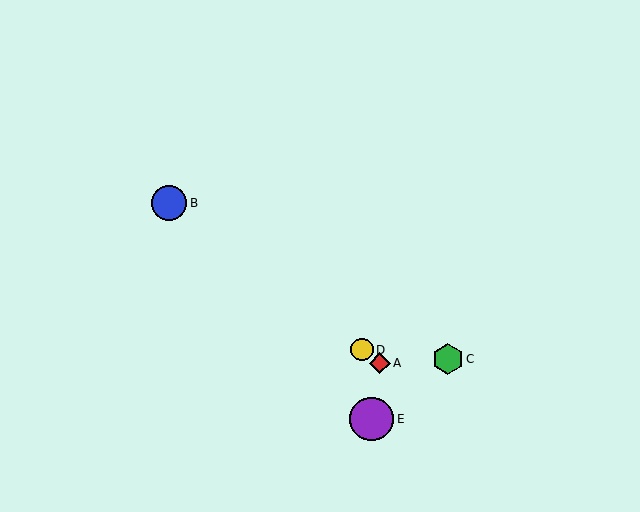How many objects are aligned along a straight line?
3 objects (A, B, D) are aligned along a straight line.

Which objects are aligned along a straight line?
Objects A, B, D are aligned along a straight line.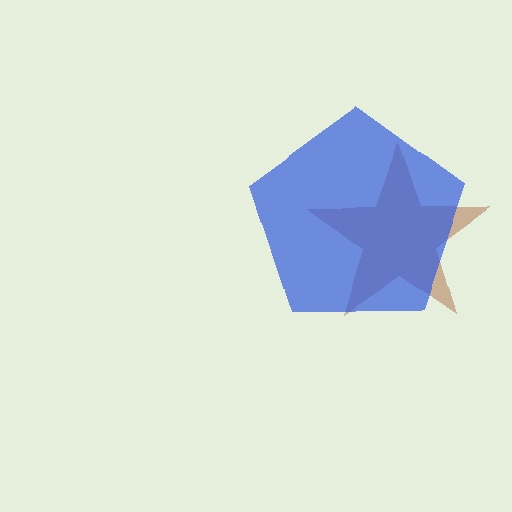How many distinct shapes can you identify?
There are 2 distinct shapes: a brown star, a blue pentagon.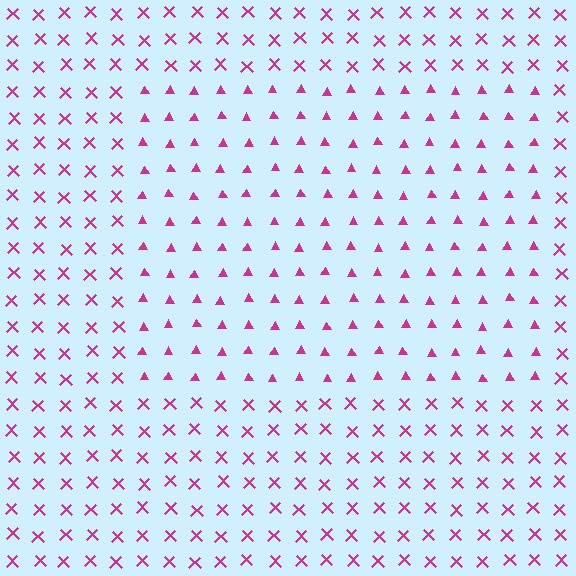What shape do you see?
I see a rectangle.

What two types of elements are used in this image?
The image uses triangles inside the rectangle region and X marks outside it.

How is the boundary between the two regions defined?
The boundary is defined by a change in element shape: triangles inside vs. X marks outside. All elements share the same color and spacing.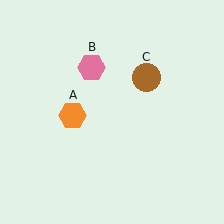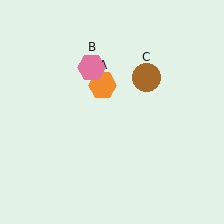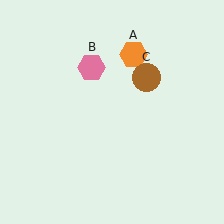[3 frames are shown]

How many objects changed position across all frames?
1 object changed position: orange hexagon (object A).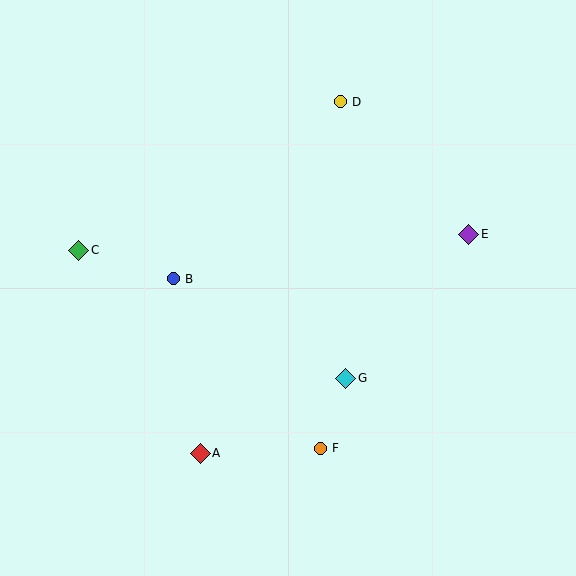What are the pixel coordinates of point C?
Point C is at (79, 250).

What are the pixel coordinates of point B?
Point B is at (173, 279).